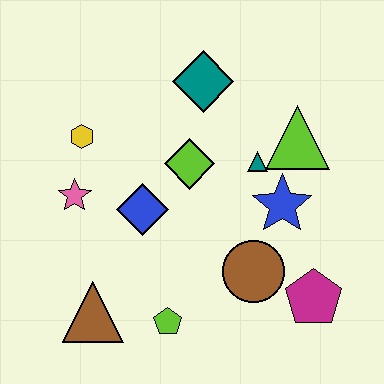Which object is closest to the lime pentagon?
The brown triangle is closest to the lime pentagon.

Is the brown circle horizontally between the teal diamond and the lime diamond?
No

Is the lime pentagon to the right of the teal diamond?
No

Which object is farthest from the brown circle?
The yellow hexagon is farthest from the brown circle.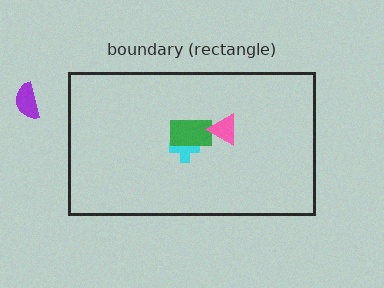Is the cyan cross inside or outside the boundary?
Inside.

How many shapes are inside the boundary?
3 inside, 1 outside.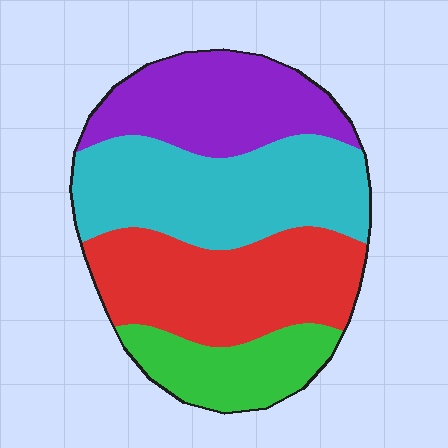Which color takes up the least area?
Green, at roughly 15%.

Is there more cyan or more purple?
Cyan.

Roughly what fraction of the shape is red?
Red covers around 30% of the shape.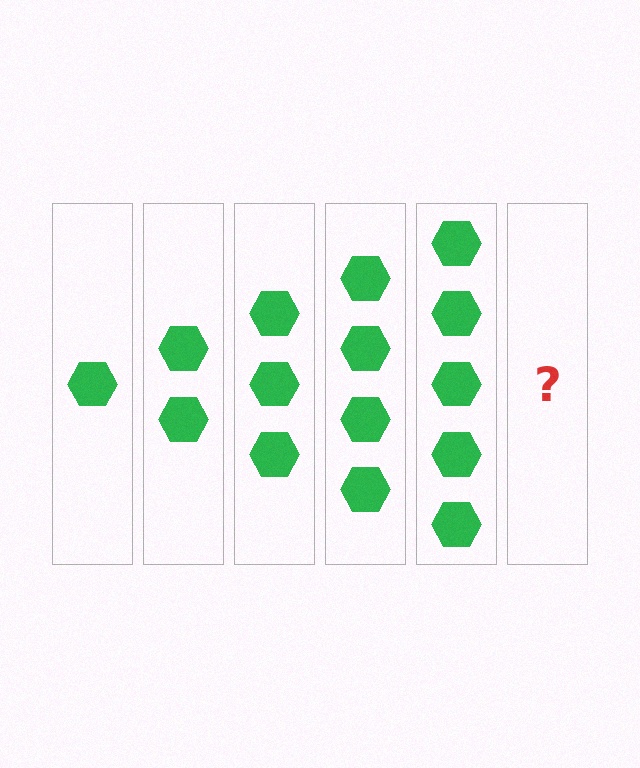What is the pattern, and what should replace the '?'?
The pattern is that each step adds one more hexagon. The '?' should be 6 hexagons.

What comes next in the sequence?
The next element should be 6 hexagons.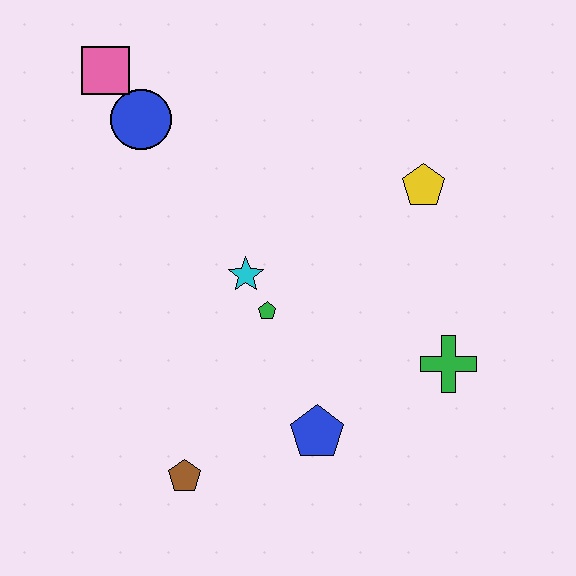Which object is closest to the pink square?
The blue circle is closest to the pink square.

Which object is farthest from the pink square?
The green cross is farthest from the pink square.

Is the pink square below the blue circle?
No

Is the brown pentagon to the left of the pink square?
No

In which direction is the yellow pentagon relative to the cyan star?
The yellow pentagon is to the right of the cyan star.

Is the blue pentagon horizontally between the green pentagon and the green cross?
Yes